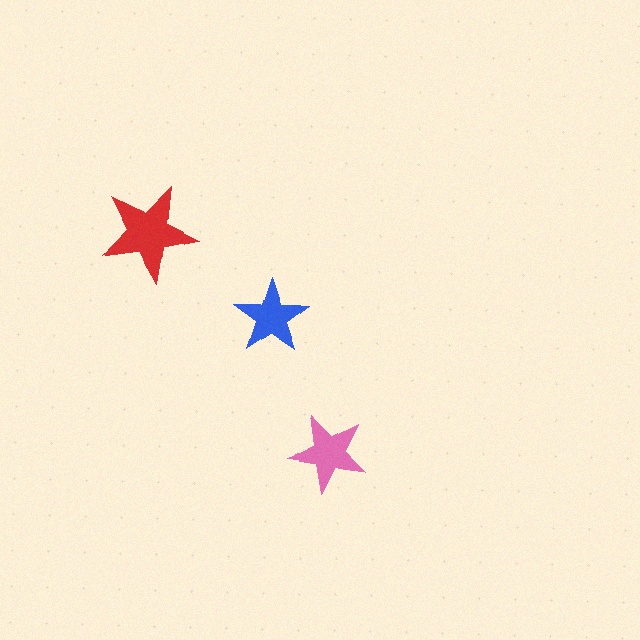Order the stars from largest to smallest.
the red one, the pink one, the blue one.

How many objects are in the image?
There are 3 objects in the image.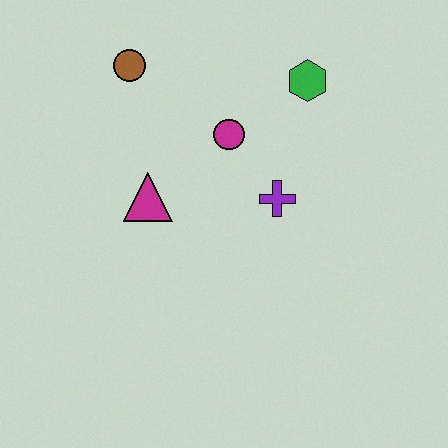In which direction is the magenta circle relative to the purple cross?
The magenta circle is above the purple cross.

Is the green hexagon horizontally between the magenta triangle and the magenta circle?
No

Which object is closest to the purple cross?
The magenta circle is closest to the purple cross.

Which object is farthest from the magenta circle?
The brown circle is farthest from the magenta circle.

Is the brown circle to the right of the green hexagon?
No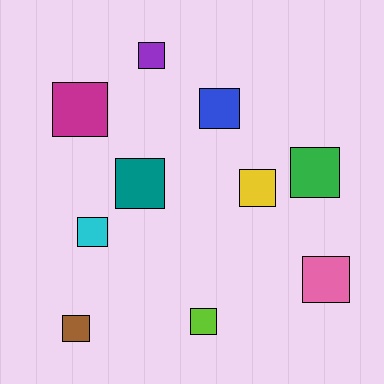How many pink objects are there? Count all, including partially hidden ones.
There is 1 pink object.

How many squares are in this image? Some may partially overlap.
There are 10 squares.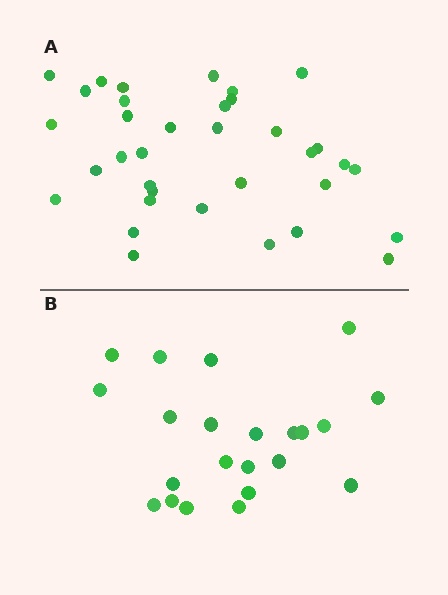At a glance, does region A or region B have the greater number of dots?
Region A (the top region) has more dots.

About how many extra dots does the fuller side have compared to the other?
Region A has approximately 15 more dots than region B.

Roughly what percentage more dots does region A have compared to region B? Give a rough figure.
About 60% more.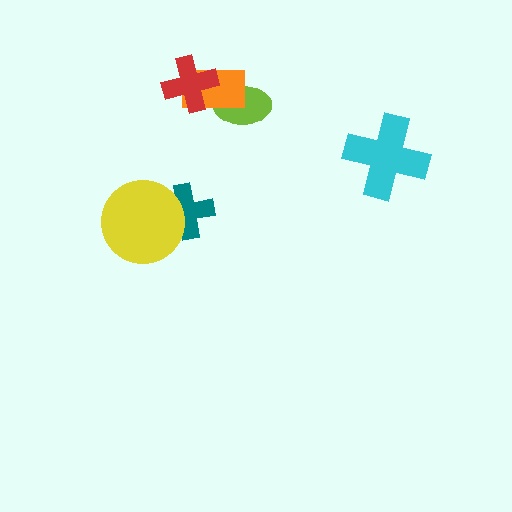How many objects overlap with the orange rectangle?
2 objects overlap with the orange rectangle.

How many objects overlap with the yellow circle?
1 object overlaps with the yellow circle.